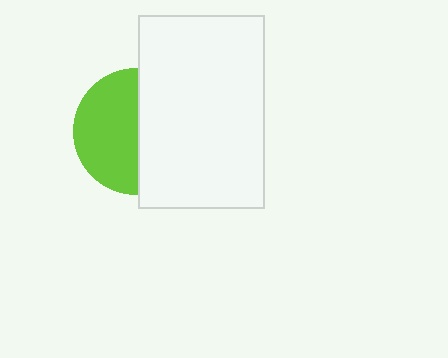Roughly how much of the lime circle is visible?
About half of it is visible (roughly 50%).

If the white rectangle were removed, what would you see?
You would see the complete lime circle.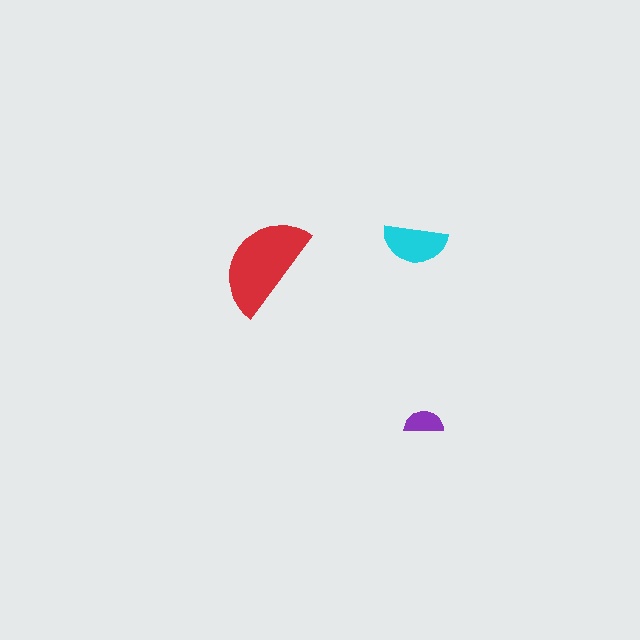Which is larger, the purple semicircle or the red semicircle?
The red one.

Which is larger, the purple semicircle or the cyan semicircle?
The cyan one.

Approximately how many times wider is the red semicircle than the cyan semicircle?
About 1.5 times wider.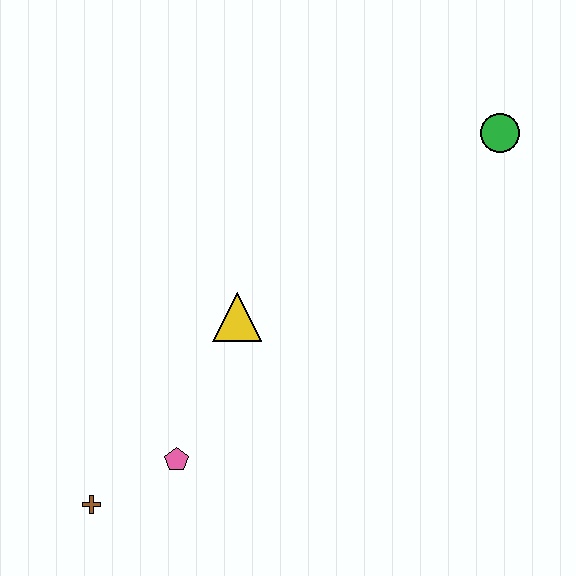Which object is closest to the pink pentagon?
The brown cross is closest to the pink pentagon.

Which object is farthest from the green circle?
The brown cross is farthest from the green circle.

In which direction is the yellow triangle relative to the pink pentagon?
The yellow triangle is above the pink pentagon.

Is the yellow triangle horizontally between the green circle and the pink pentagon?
Yes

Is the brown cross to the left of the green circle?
Yes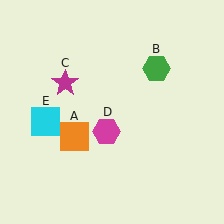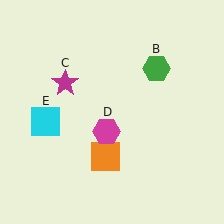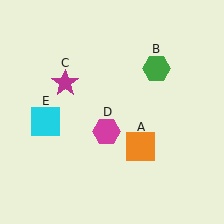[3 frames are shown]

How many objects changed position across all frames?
1 object changed position: orange square (object A).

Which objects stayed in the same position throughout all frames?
Green hexagon (object B) and magenta star (object C) and magenta hexagon (object D) and cyan square (object E) remained stationary.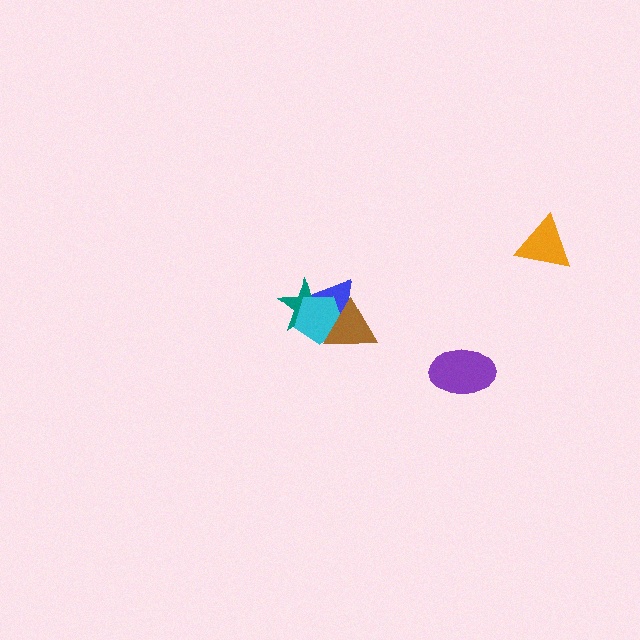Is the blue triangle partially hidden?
Yes, it is partially covered by another shape.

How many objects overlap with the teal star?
3 objects overlap with the teal star.